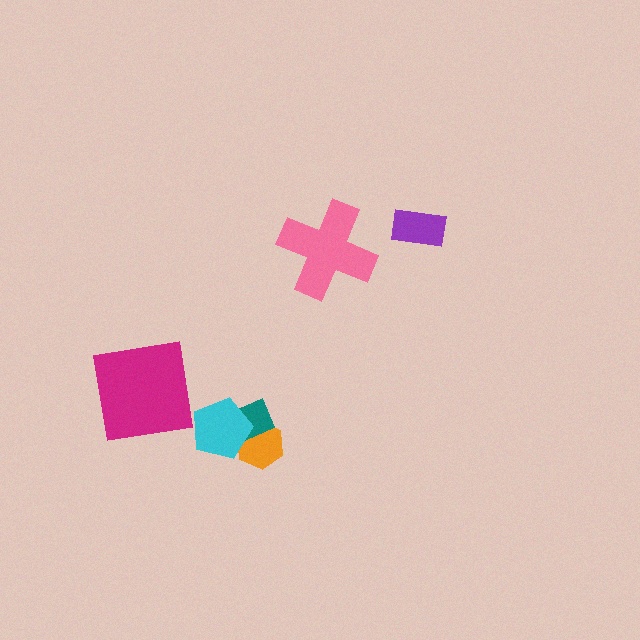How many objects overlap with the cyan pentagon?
2 objects overlap with the cyan pentagon.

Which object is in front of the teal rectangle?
The cyan pentagon is in front of the teal rectangle.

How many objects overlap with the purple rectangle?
0 objects overlap with the purple rectangle.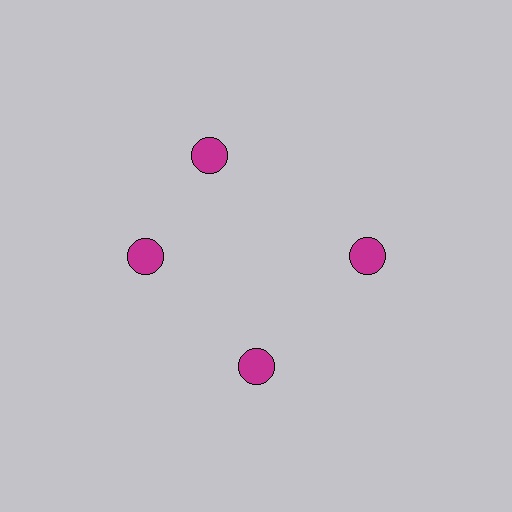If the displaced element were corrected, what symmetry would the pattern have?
It would have 4-fold rotational symmetry — the pattern would map onto itself every 90 degrees.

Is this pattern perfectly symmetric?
No. The 4 magenta circles are arranged in a ring, but one element near the 12 o'clock position is rotated out of alignment along the ring, breaking the 4-fold rotational symmetry.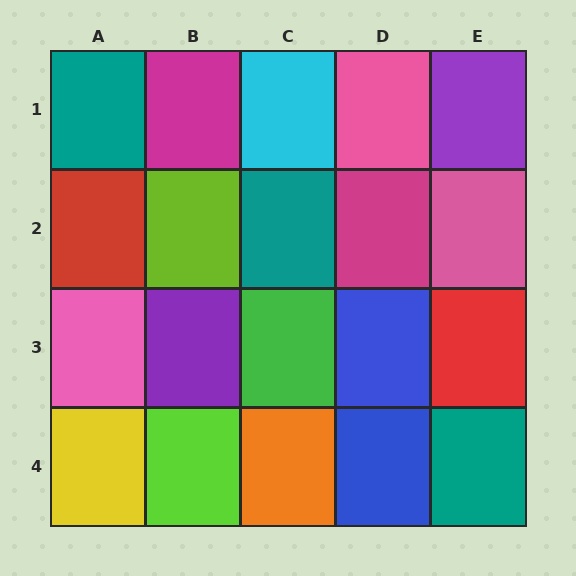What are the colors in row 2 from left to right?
Red, lime, teal, magenta, pink.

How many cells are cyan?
1 cell is cyan.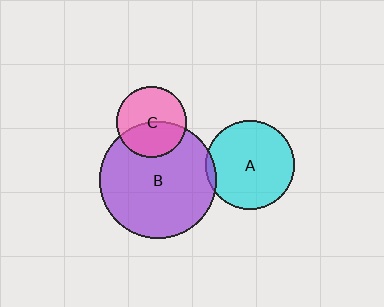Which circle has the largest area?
Circle B (purple).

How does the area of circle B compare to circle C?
Approximately 2.7 times.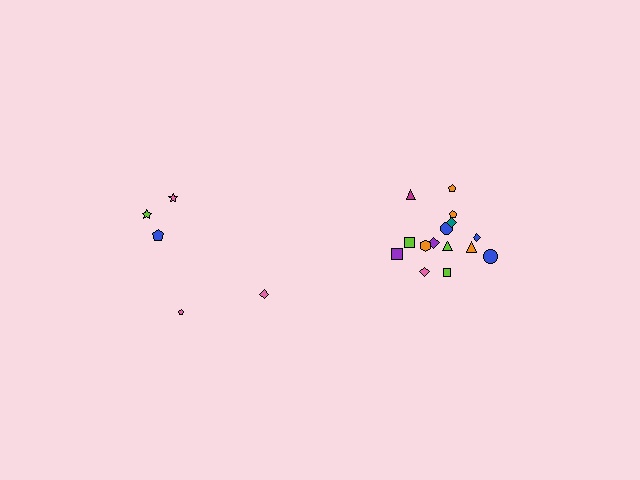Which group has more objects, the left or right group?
The right group.